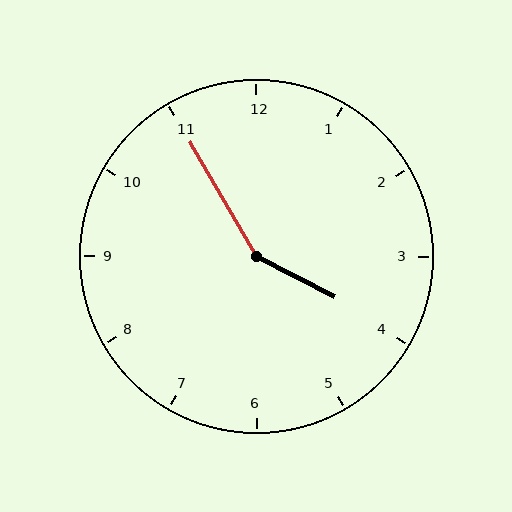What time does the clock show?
3:55.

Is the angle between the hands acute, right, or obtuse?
It is obtuse.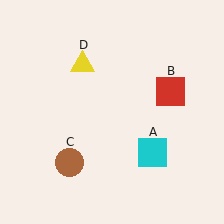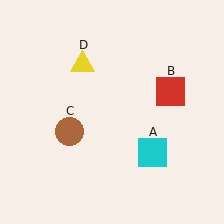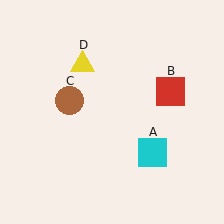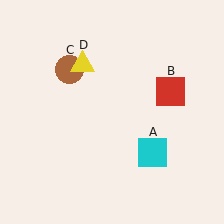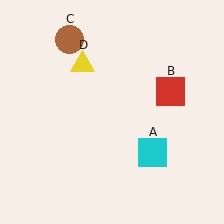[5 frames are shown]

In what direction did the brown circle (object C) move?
The brown circle (object C) moved up.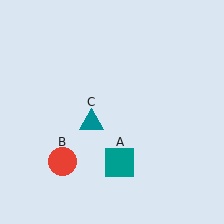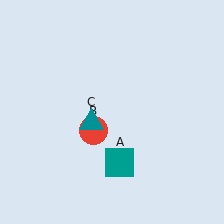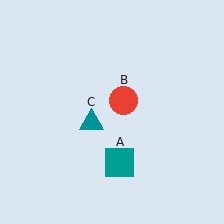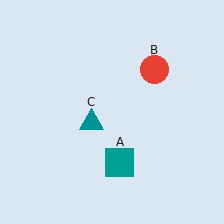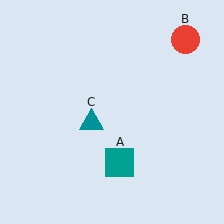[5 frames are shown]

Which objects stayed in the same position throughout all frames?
Teal square (object A) and teal triangle (object C) remained stationary.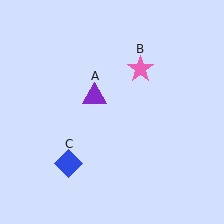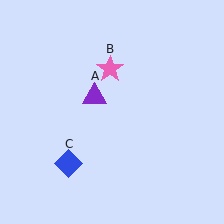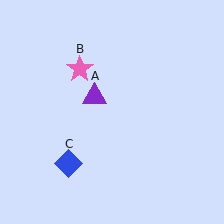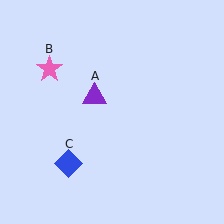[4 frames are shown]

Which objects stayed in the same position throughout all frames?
Purple triangle (object A) and blue diamond (object C) remained stationary.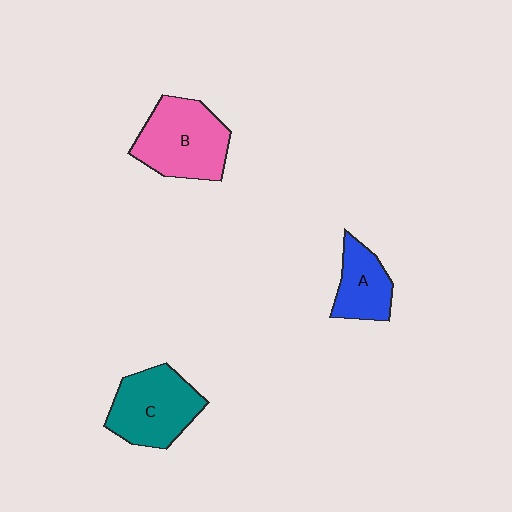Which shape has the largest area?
Shape B (pink).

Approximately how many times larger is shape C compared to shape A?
Approximately 1.6 times.